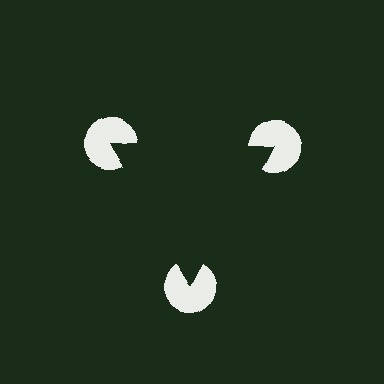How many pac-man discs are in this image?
There are 3 — one at each vertex of the illusory triangle.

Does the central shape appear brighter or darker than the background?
It typically appears slightly darker than the background, even though no actual brightness change is drawn.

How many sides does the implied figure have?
3 sides.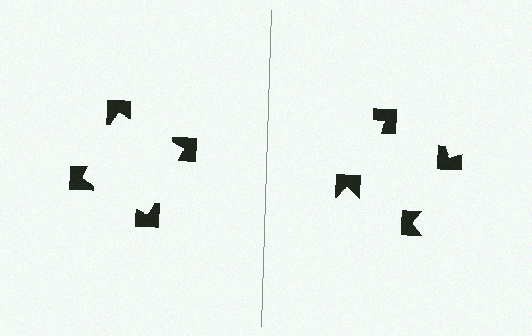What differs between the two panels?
The notched squares are positioned identically on both sides; only the wedge orientations differ. On the left they align to a square; on the right they are misaligned.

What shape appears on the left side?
An illusory square.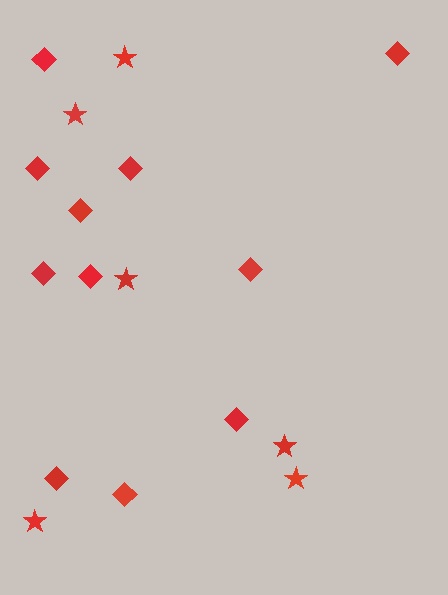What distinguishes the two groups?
There are 2 groups: one group of stars (6) and one group of diamonds (11).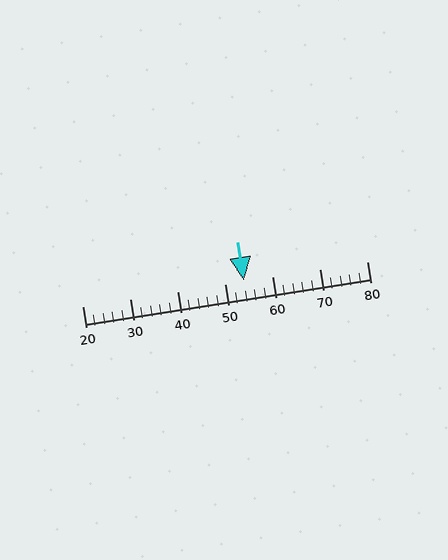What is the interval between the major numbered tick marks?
The major tick marks are spaced 10 units apart.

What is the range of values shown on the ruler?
The ruler shows values from 20 to 80.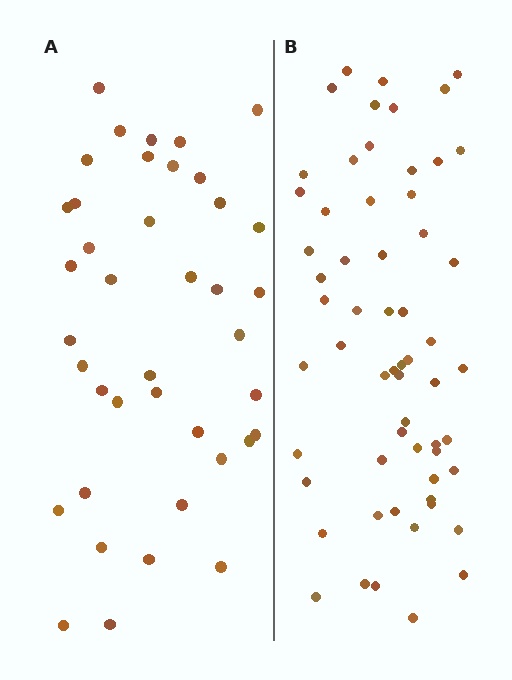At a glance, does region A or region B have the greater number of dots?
Region B (the right region) has more dots.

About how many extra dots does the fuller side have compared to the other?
Region B has approximately 20 more dots than region A.